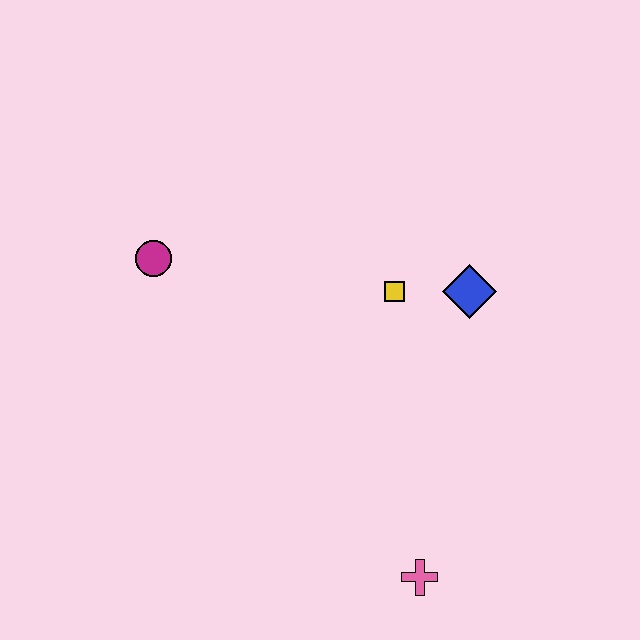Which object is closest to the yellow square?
The blue diamond is closest to the yellow square.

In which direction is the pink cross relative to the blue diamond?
The pink cross is below the blue diamond.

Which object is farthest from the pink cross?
The magenta circle is farthest from the pink cross.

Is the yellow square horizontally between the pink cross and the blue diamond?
No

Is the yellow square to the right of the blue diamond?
No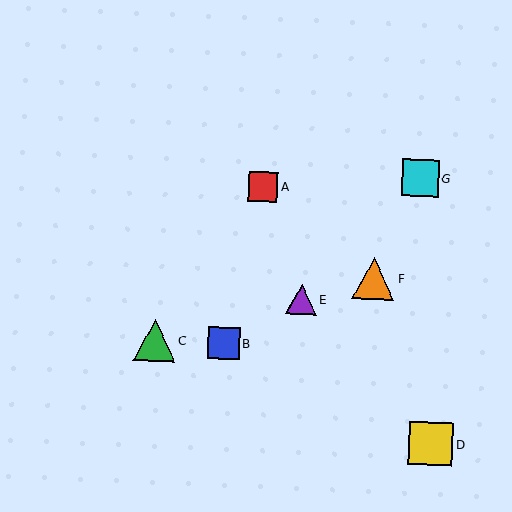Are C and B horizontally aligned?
Yes, both are at y≈340.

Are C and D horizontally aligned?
No, C is at y≈340 and D is at y≈444.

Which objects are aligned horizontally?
Objects B, C are aligned horizontally.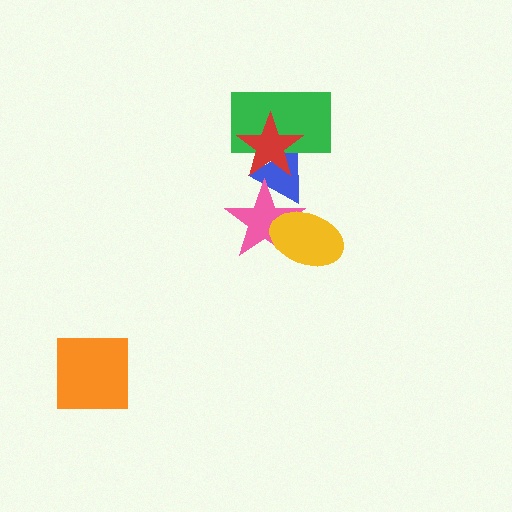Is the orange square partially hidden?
No, no other shape covers it.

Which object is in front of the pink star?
The yellow ellipse is in front of the pink star.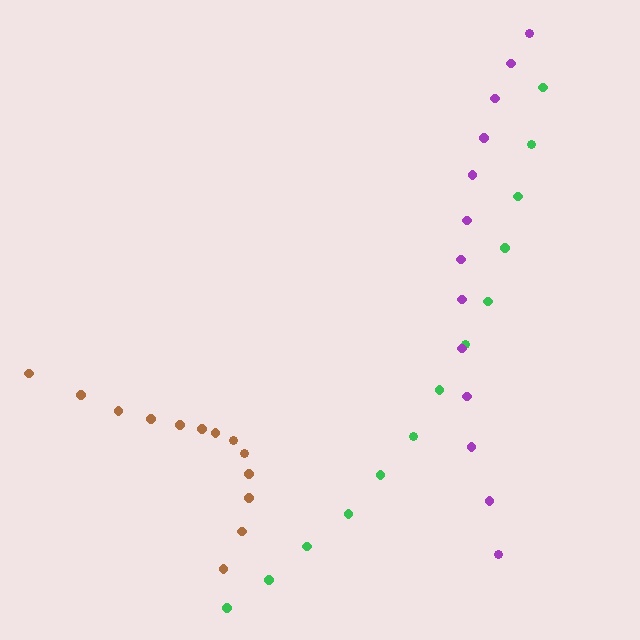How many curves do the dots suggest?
There are 3 distinct paths.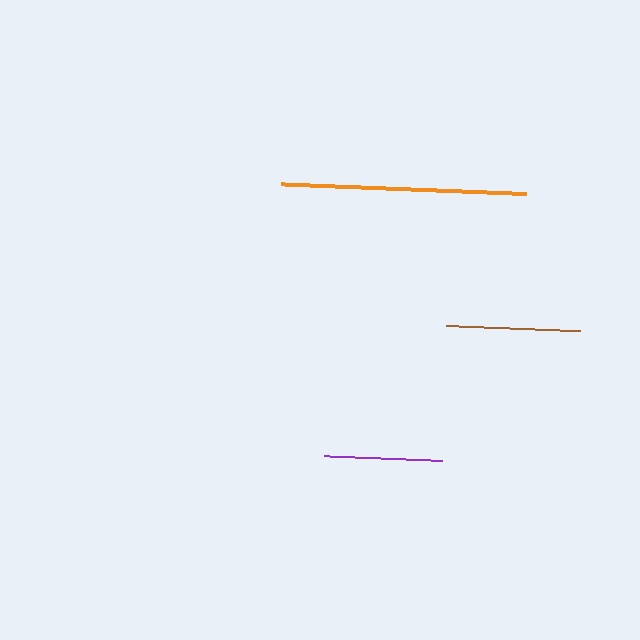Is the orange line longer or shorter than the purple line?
The orange line is longer than the purple line.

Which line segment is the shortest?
The purple line is the shortest at approximately 118 pixels.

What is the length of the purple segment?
The purple segment is approximately 118 pixels long.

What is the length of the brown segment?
The brown segment is approximately 134 pixels long.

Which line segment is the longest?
The orange line is the longest at approximately 245 pixels.